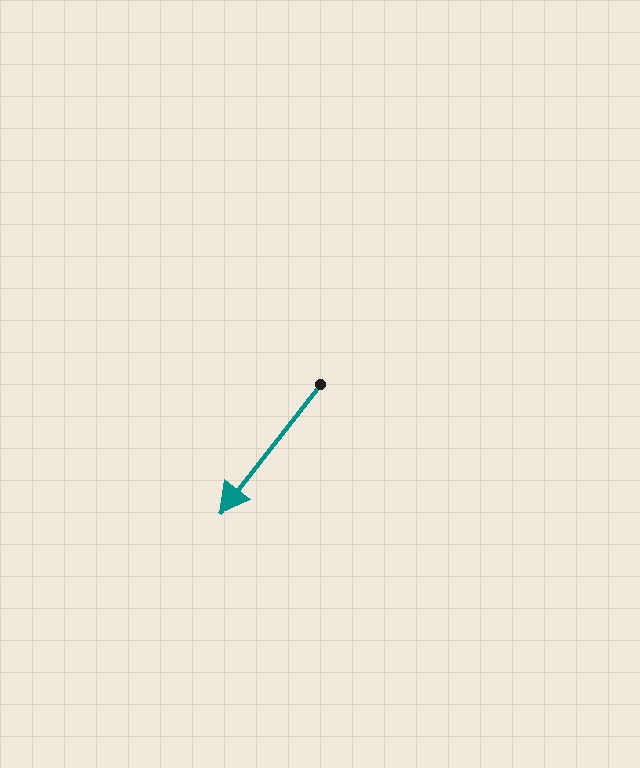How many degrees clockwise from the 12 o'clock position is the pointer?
Approximately 218 degrees.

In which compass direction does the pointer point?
Southwest.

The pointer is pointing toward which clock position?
Roughly 7 o'clock.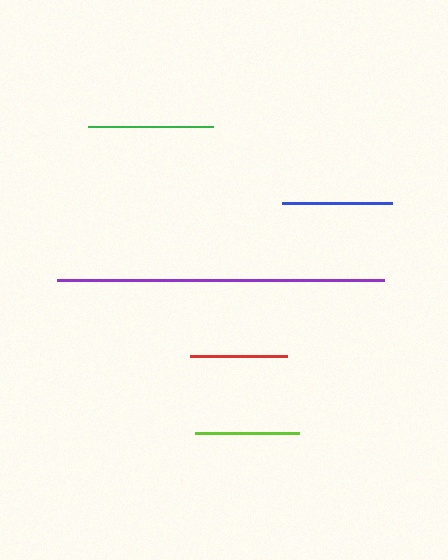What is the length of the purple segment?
The purple segment is approximately 326 pixels long.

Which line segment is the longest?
The purple line is the longest at approximately 326 pixels.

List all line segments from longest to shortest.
From longest to shortest: purple, green, blue, lime, red.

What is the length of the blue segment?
The blue segment is approximately 110 pixels long.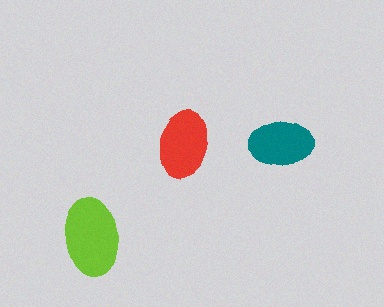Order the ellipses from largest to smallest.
the lime one, the red one, the teal one.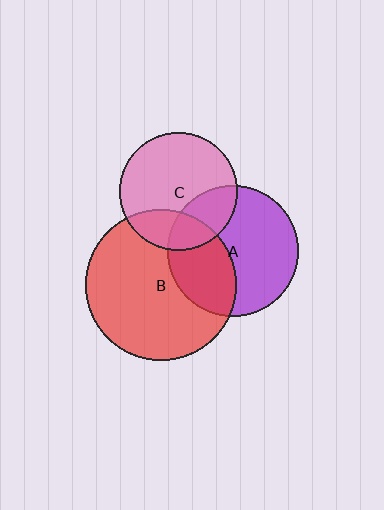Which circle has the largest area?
Circle B (red).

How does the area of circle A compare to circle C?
Approximately 1.2 times.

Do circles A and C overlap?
Yes.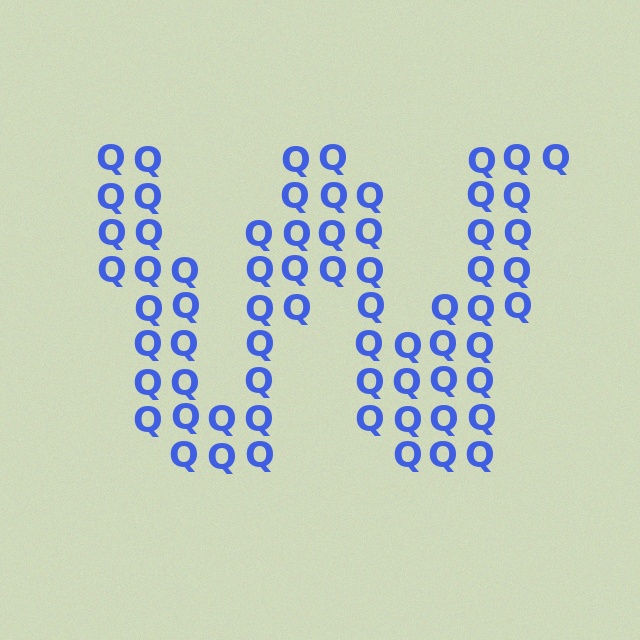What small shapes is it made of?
It is made of small letter Q's.